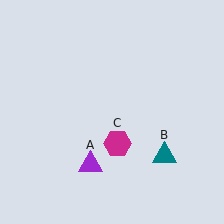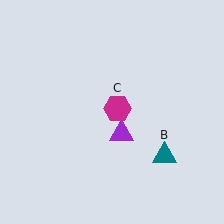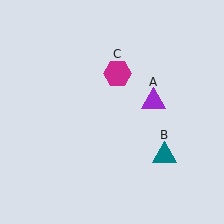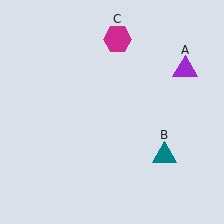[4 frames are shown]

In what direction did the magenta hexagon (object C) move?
The magenta hexagon (object C) moved up.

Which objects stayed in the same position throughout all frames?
Teal triangle (object B) remained stationary.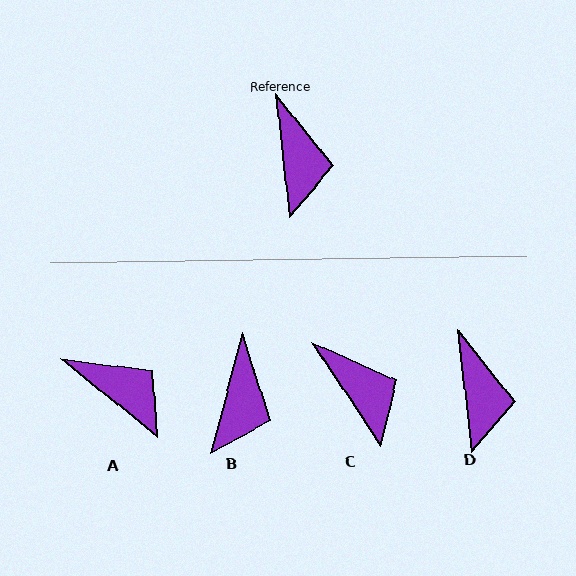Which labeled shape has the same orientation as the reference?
D.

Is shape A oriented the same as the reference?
No, it is off by about 44 degrees.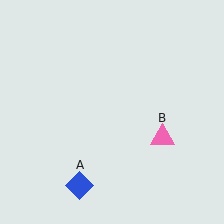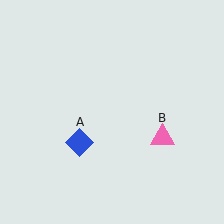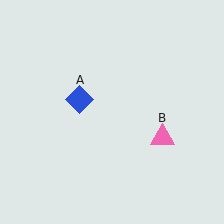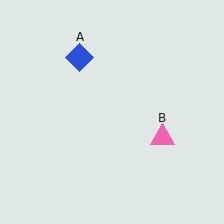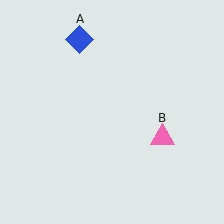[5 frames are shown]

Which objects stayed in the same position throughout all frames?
Pink triangle (object B) remained stationary.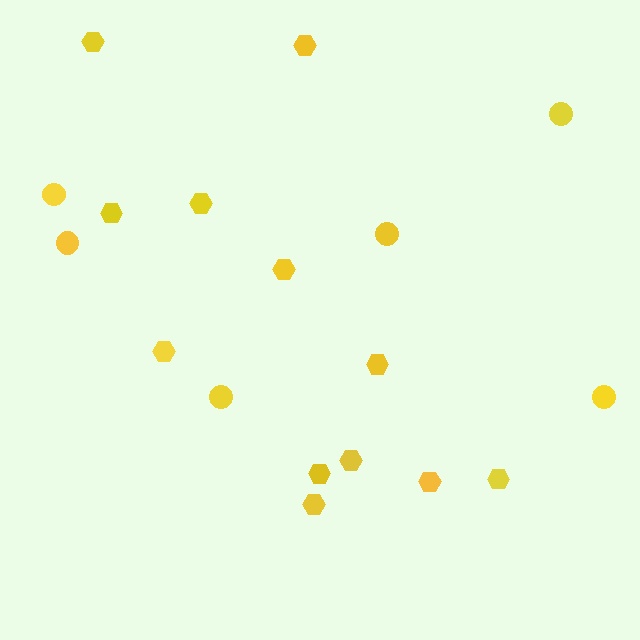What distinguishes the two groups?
There are 2 groups: one group of hexagons (12) and one group of circles (6).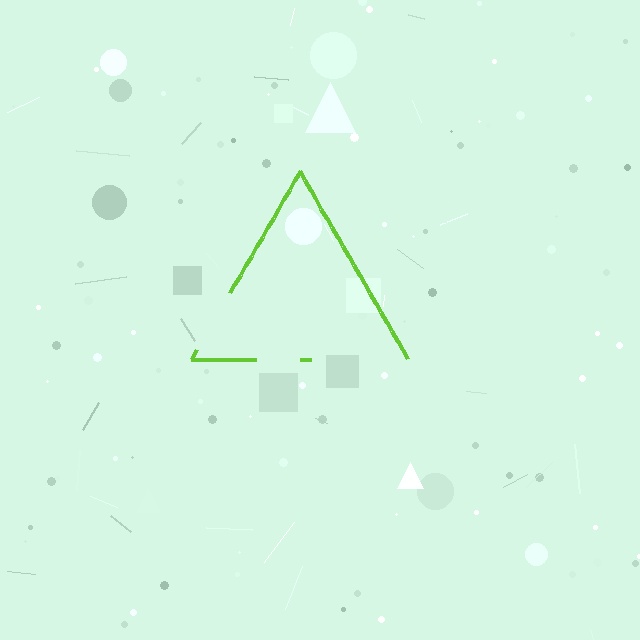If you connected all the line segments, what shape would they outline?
They would outline a triangle.